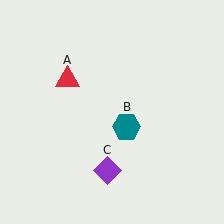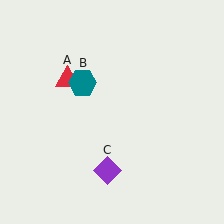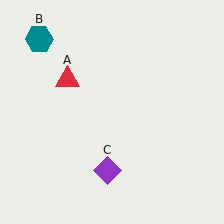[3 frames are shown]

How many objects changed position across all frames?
1 object changed position: teal hexagon (object B).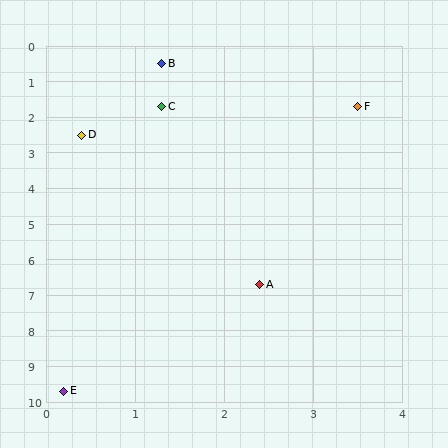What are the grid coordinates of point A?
Point A is at approximately (2.4, 6.7).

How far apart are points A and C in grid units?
Points A and C are about 5.1 grid units apart.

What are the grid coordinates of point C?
Point C is at approximately (1.3, 1.7).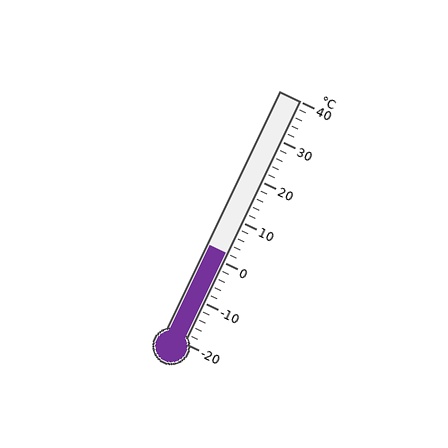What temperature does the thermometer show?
The thermometer shows approximately 2°C.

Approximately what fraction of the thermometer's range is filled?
The thermometer is filled to approximately 35% of its range.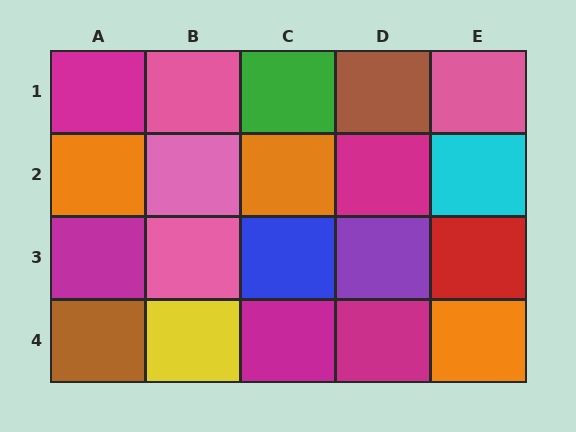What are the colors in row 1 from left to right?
Magenta, pink, green, brown, pink.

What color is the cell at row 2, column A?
Orange.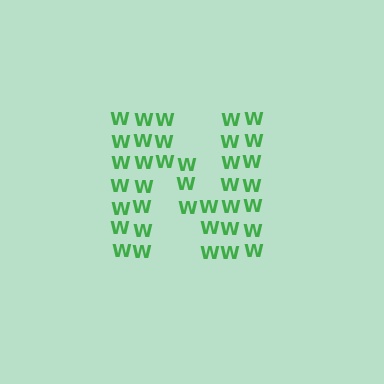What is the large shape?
The large shape is the letter N.